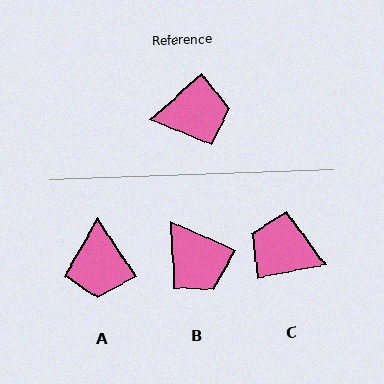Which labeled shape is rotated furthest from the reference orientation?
C, about 148 degrees away.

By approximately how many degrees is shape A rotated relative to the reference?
Approximately 98 degrees clockwise.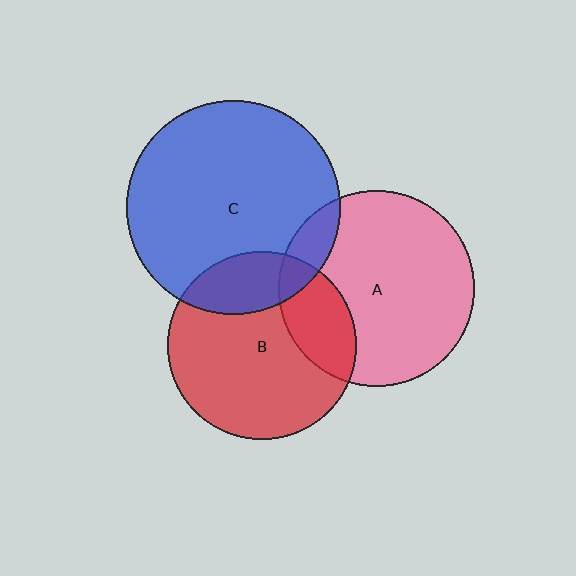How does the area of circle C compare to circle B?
Approximately 1.3 times.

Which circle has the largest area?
Circle C (blue).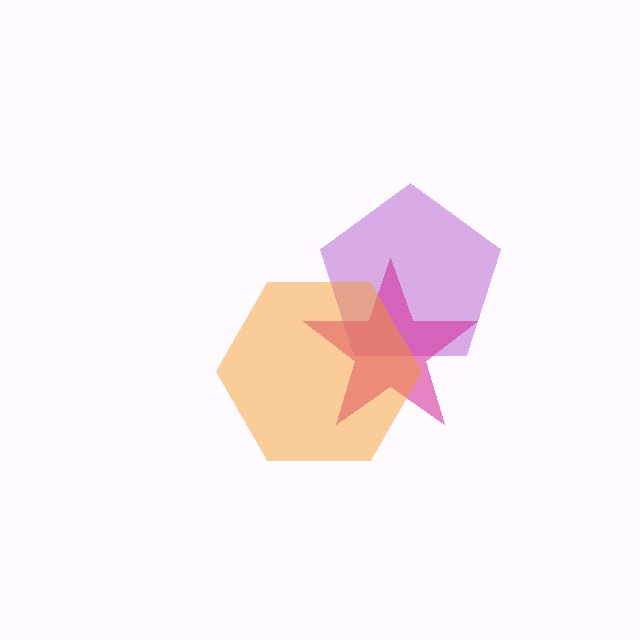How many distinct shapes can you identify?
There are 3 distinct shapes: a purple pentagon, a magenta star, an orange hexagon.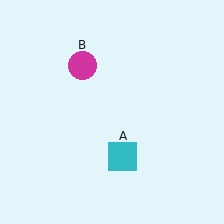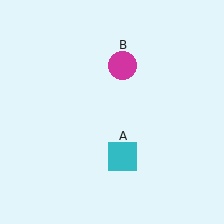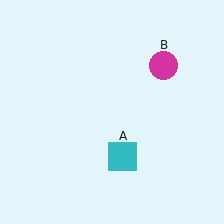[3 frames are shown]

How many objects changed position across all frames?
1 object changed position: magenta circle (object B).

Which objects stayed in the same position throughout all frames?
Cyan square (object A) remained stationary.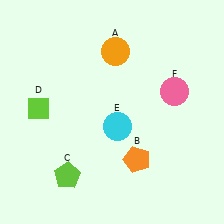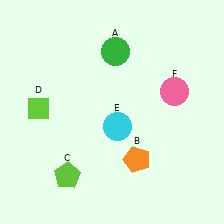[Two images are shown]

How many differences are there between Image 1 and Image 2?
There is 1 difference between the two images.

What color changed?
The circle (A) changed from orange in Image 1 to green in Image 2.